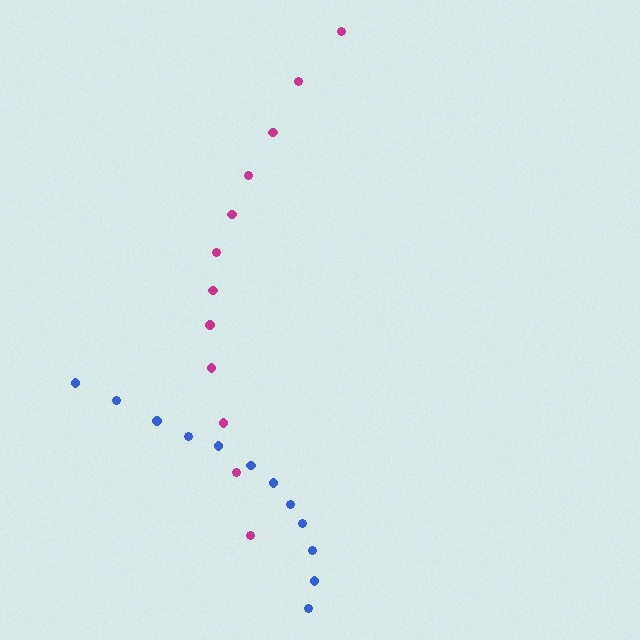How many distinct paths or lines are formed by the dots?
There are 2 distinct paths.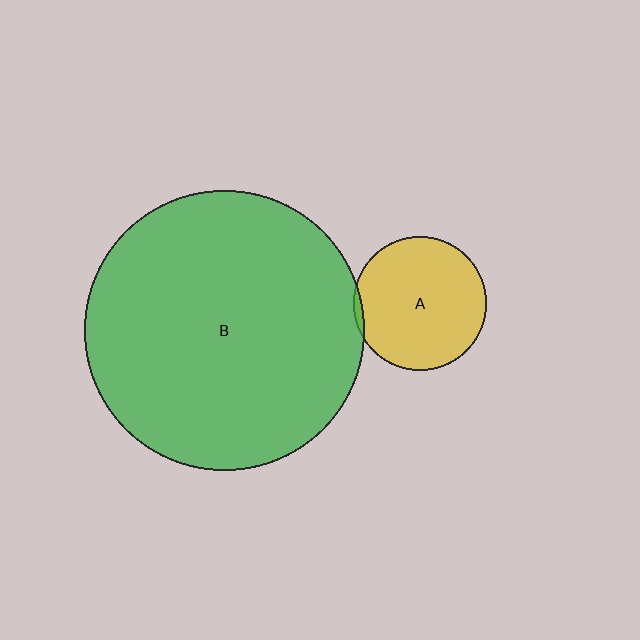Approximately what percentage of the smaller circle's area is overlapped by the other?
Approximately 5%.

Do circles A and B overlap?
Yes.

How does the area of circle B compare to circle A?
Approximately 4.4 times.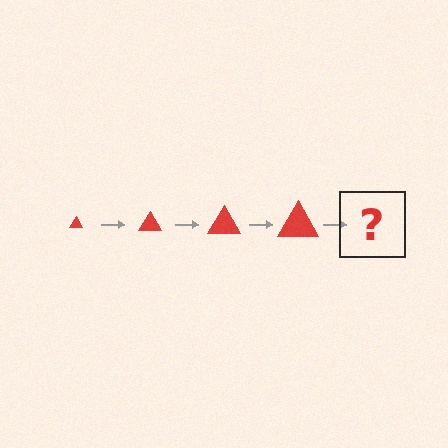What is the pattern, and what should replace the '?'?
The pattern is that the triangle gets progressively larger each step. The '?' should be a red triangle, larger than the previous one.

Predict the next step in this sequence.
The next step is a red triangle, larger than the previous one.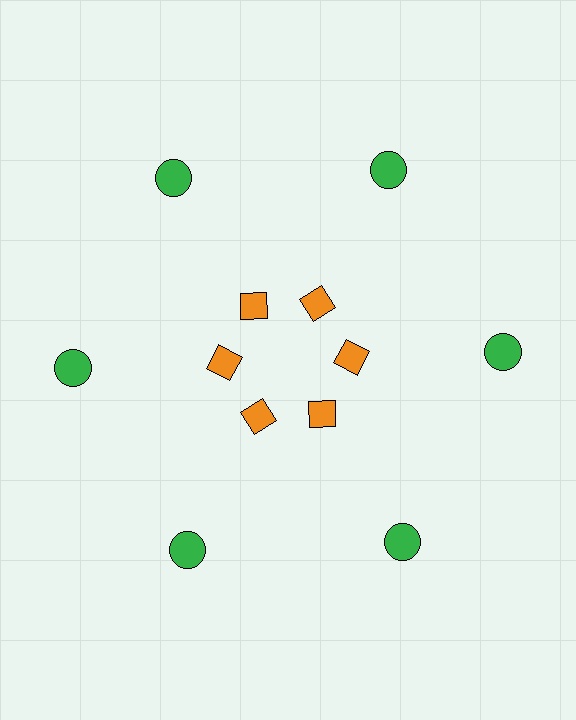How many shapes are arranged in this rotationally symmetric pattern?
There are 12 shapes, arranged in 6 groups of 2.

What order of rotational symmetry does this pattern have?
This pattern has 6-fold rotational symmetry.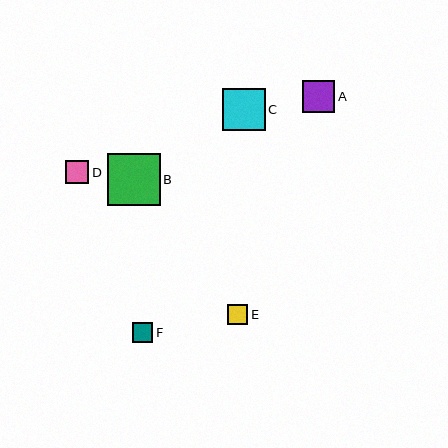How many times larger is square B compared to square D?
Square B is approximately 2.2 times the size of square D.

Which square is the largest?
Square B is the largest with a size of approximately 53 pixels.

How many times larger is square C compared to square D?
Square C is approximately 1.8 times the size of square D.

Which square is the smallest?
Square F is the smallest with a size of approximately 20 pixels.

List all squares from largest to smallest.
From largest to smallest: B, C, A, D, E, F.